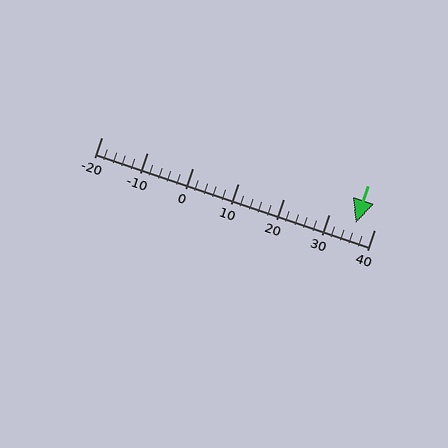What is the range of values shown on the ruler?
The ruler shows values from -20 to 40.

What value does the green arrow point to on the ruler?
The green arrow points to approximately 36.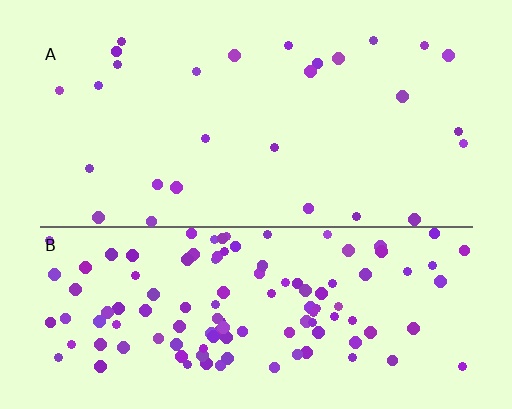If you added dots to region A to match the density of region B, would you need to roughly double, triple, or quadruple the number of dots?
Approximately quadruple.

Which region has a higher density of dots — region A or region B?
B (the bottom).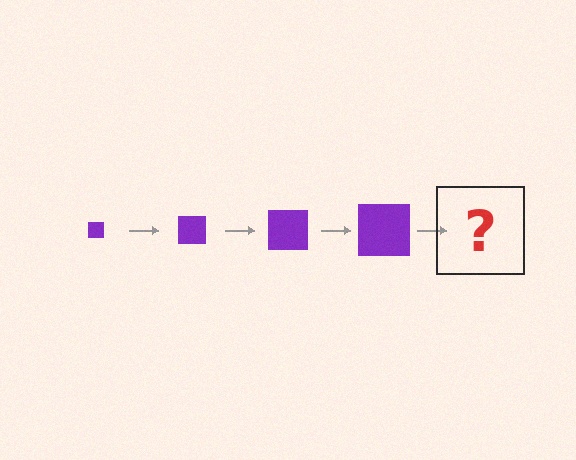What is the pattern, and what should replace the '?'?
The pattern is that the square gets progressively larger each step. The '?' should be a purple square, larger than the previous one.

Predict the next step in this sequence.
The next step is a purple square, larger than the previous one.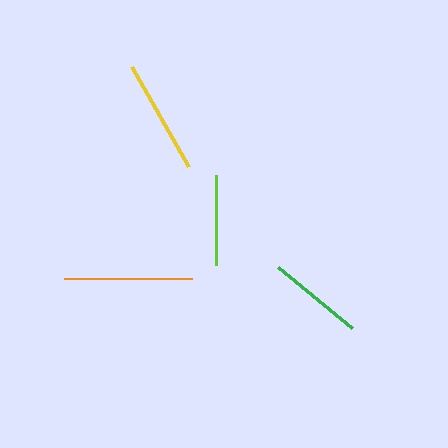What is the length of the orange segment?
The orange segment is approximately 128 pixels long.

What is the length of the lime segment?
The lime segment is approximately 90 pixels long.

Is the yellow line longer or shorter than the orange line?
The orange line is longer than the yellow line.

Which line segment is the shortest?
The lime line is the shortest at approximately 90 pixels.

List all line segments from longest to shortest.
From longest to shortest: orange, yellow, green, lime.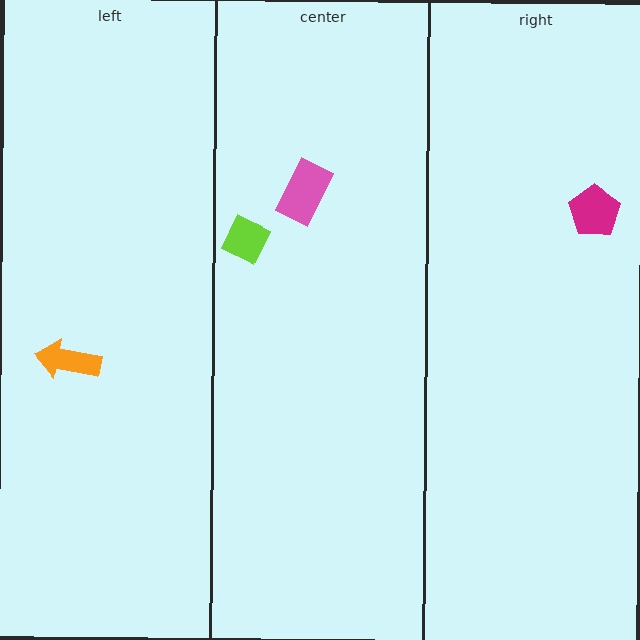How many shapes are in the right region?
1.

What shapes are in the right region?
The magenta pentagon.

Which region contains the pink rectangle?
The center region.